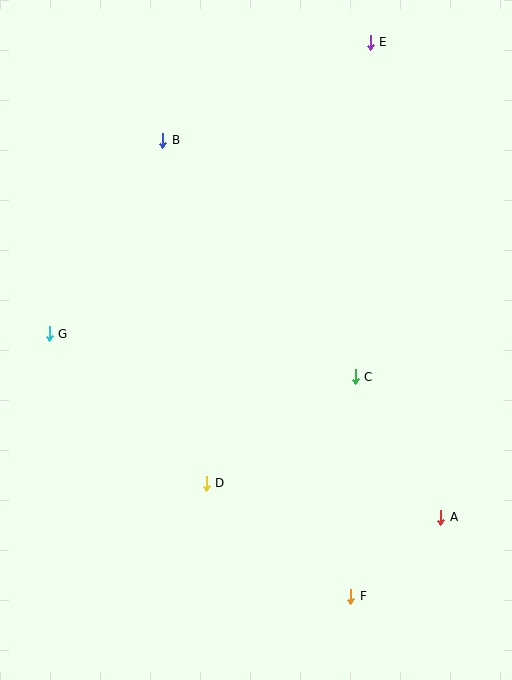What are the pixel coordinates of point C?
Point C is at (355, 377).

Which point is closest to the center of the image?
Point C at (355, 377) is closest to the center.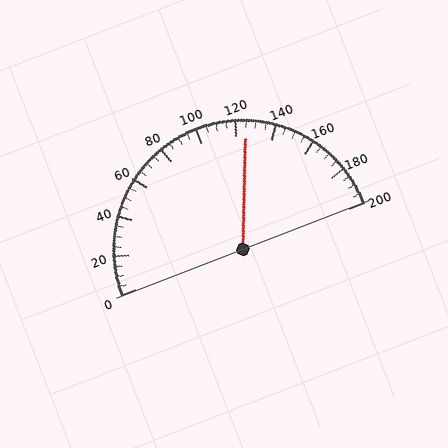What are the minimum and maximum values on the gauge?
The gauge ranges from 0 to 200.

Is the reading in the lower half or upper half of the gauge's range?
The reading is in the upper half of the range (0 to 200).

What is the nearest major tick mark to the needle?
The nearest major tick mark is 120.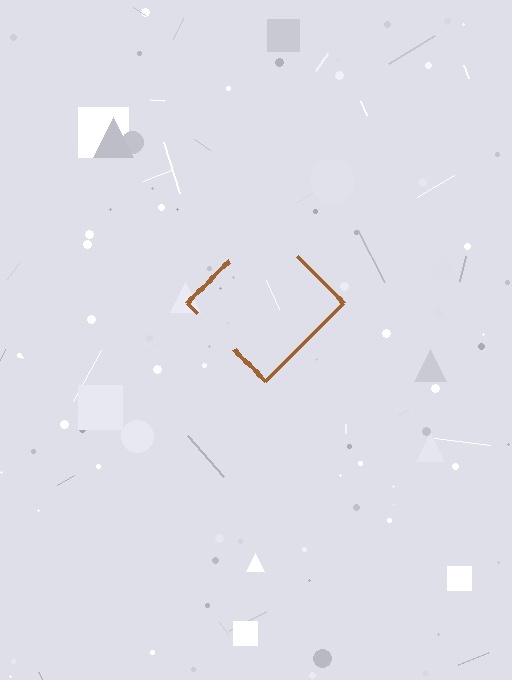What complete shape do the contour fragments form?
The contour fragments form a diamond.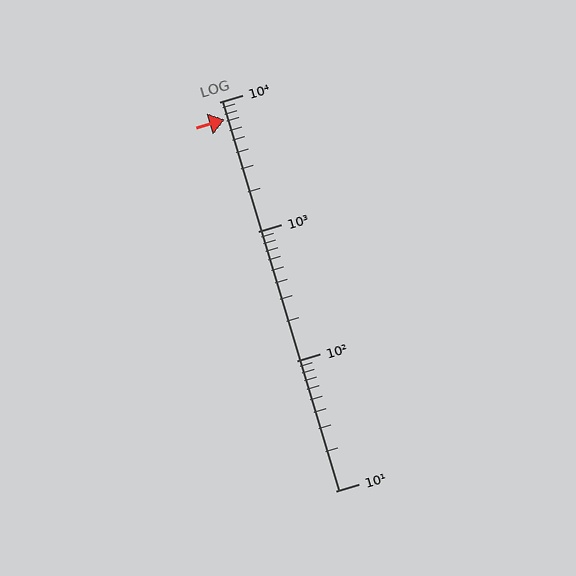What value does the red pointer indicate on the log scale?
The pointer indicates approximately 7300.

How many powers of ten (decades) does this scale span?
The scale spans 3 decades, from 10 to 10000.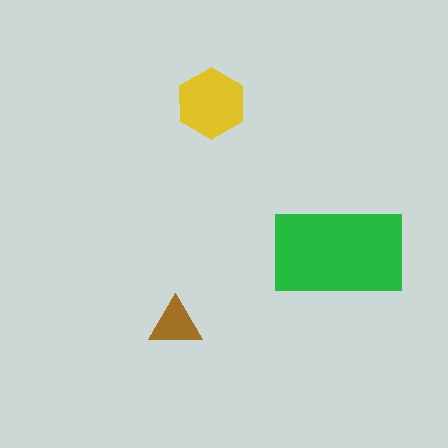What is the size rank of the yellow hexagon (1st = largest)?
2nd.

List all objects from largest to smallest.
The green rectangle, the yellow hexagon, the brown triangle.